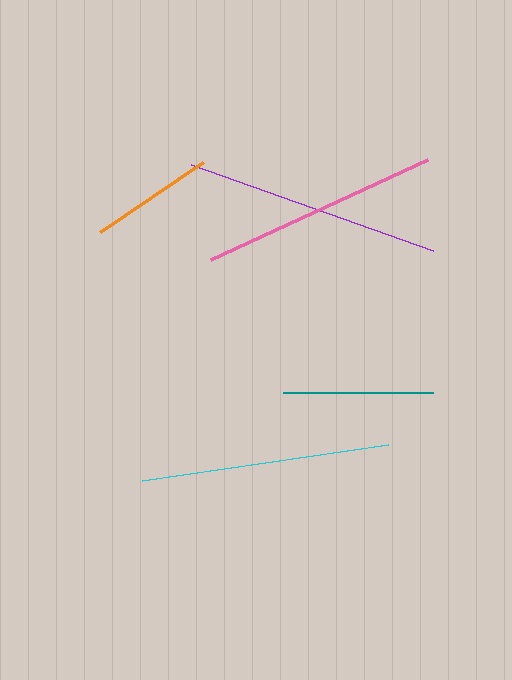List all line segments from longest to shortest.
From longest to shortest: purple, cyan, pink, teal, orange.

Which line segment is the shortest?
The orange line is the shortest at approximately 124 pixels.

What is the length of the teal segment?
The teal segment is approximately 149 pixels long.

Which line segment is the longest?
The purple line is the longest at approximately 257 pixels.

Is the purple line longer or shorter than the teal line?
The purple line is longer than the teal line.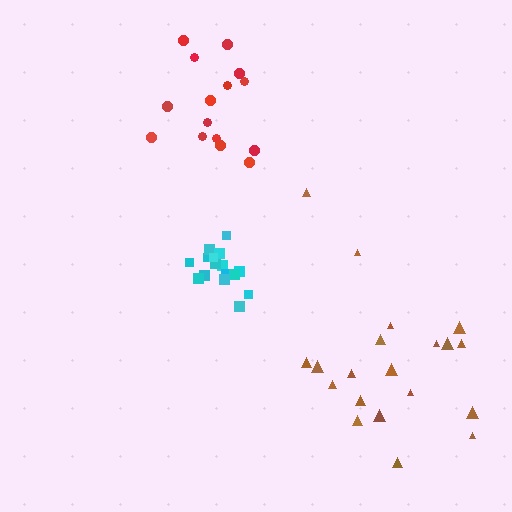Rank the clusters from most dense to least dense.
cyan, red, brown.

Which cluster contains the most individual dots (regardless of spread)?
Brown (20).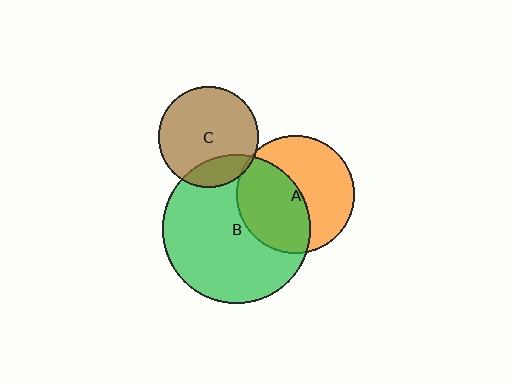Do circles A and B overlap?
Yes.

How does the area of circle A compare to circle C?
Approximately 1.4 times.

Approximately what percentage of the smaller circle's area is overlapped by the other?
Approximately 50%.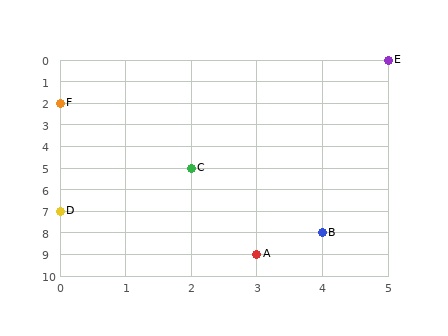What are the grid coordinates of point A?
Point A is at grid coordinates (3, 9).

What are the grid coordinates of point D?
Point D is at grid coordinates (0, 7).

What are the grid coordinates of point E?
Point E is at grid coordinates (5, 0).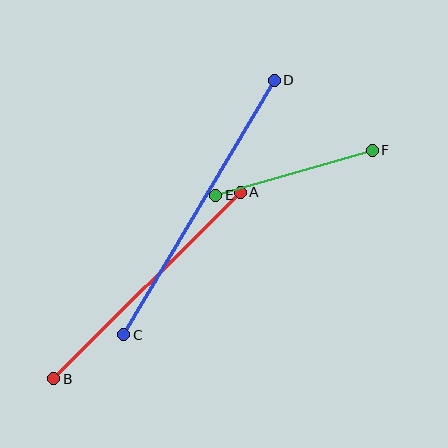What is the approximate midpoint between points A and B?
The midpoint is at approximately (147, 285) pixels.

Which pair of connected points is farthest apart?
Points C and D are farthest apart.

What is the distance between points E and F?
The distance is approximately 163 pixels.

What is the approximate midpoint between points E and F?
The midpoint is at approximately (294, 173) pixels.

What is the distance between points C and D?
The distance is approximately 296 pixels.